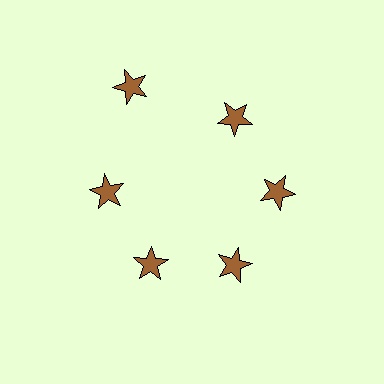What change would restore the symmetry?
The symmetry would be restored by moving it inward, back onto the ring so that all 6 stars sit at equal angles and equal distance from the center.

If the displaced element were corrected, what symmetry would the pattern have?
It would have 6-fold rotational symmetry — the pattern would map onto itself every 60 degrees.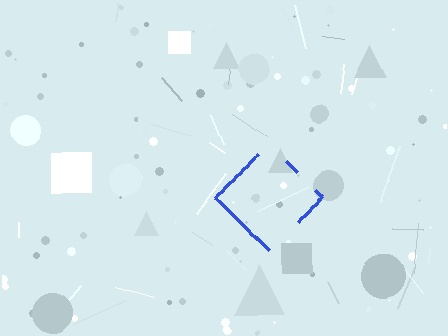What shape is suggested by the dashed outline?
The dashed outline suggests a diamond.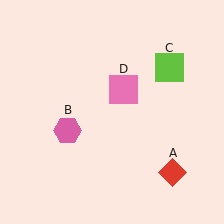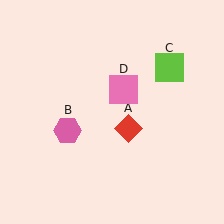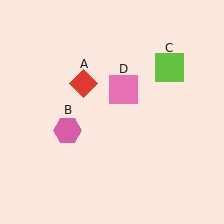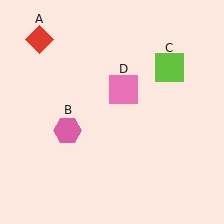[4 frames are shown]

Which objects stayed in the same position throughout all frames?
Pink hexagon (object B) and lime square (object C) and pink square (object D) remained stationary.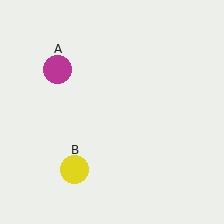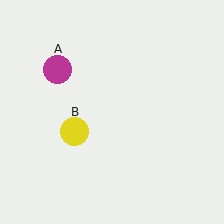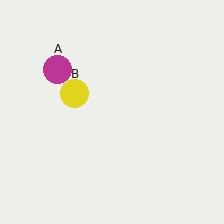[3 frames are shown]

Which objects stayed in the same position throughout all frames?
Magenta circle (object A) remained stationary.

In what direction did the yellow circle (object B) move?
The yellow circle (object B) moved up.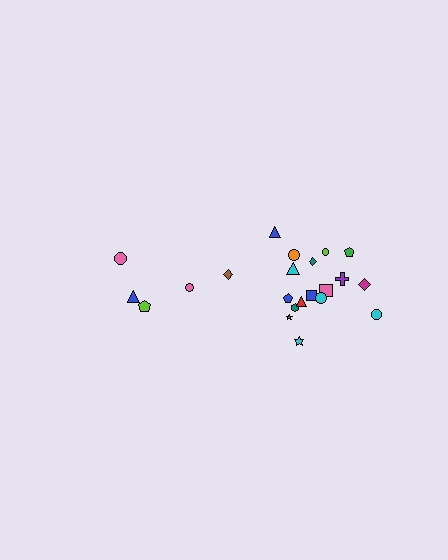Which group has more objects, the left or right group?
The right group.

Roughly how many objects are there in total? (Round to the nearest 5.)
Roughly 20 objects in total.